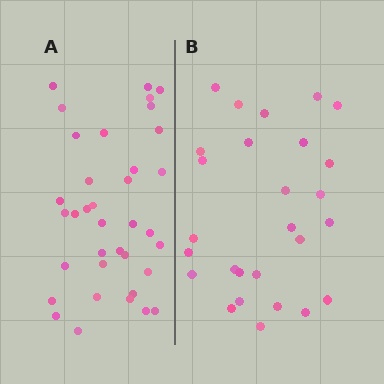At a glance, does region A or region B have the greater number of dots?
Region A (the left region) has more dots.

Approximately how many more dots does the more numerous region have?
Region A has roughly 8 or so more dots than region B.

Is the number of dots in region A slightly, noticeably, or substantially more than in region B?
Region A has noticeably more, but not dramatically so. The ratio is roughly 1.3 to 1.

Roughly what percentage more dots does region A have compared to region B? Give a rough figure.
About 35% more.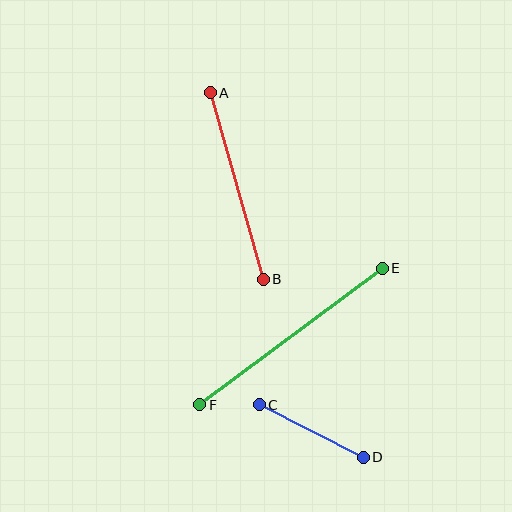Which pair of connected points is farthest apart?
Points E and F are farthest apart.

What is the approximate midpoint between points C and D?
The midpoint is at approximately (311, 431) pixels.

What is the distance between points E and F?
The distance is approximately 228 pixels.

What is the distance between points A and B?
The distance is approximately 194 pixels.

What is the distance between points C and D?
The distance is approximately 116 pixels.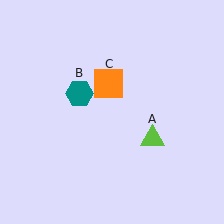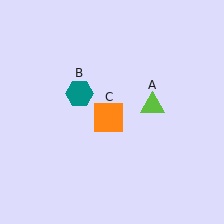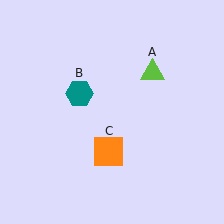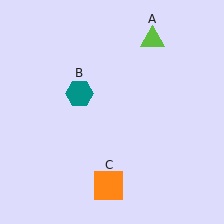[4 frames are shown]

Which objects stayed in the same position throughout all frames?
Teal hexagon (object B) remained stationary.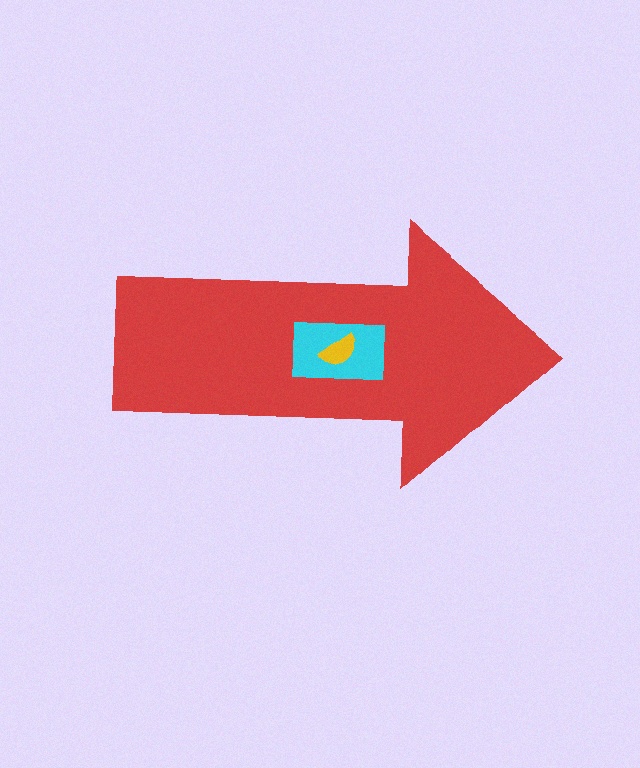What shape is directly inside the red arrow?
The cyan rectangle.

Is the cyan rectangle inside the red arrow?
Yes.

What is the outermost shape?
The red arrow.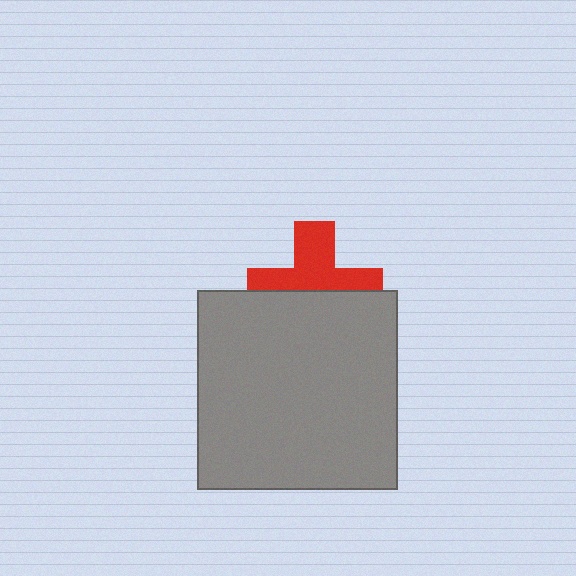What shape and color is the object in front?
The object in front is a gray square.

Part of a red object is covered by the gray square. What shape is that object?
It is a cross.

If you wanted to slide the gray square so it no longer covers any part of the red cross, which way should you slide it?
Slide it down — that is the most direct way to separate the two shapes.